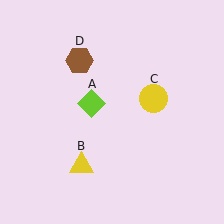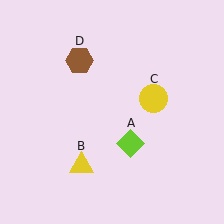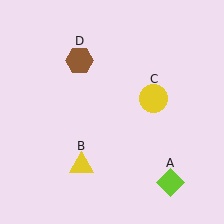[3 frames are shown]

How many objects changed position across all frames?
1 object changed position: lime diamond (object A).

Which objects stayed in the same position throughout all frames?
Yellow triangle (object B) and yellow circle (object C) and brown hexagon (object D) remained stationary.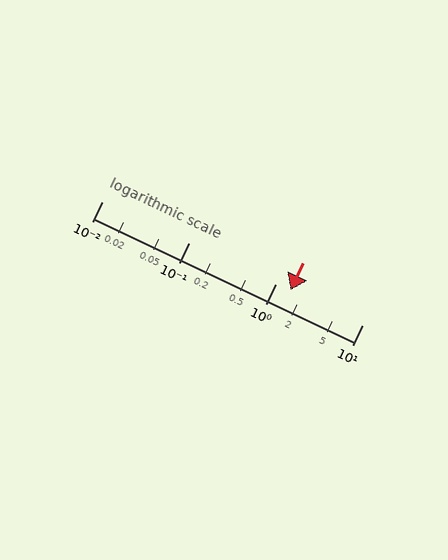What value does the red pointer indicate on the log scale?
The pointer indicates approximately 1.5.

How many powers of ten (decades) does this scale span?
The scale spans 3 decades, from 0.01 to 10.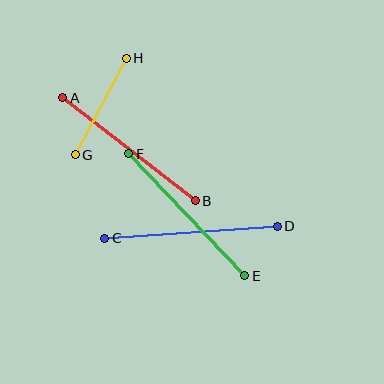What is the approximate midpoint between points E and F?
The midpoint is at approximately (187, 215) pixels.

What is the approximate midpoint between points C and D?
The midpoint is at approximately (191, 232) pixels.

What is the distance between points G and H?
The distance is approximately 109 pixels.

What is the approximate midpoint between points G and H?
The midpoint is at approximately (101, 107) pixels.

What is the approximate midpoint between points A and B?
The midpoint is at approximately (129, 149) pixels.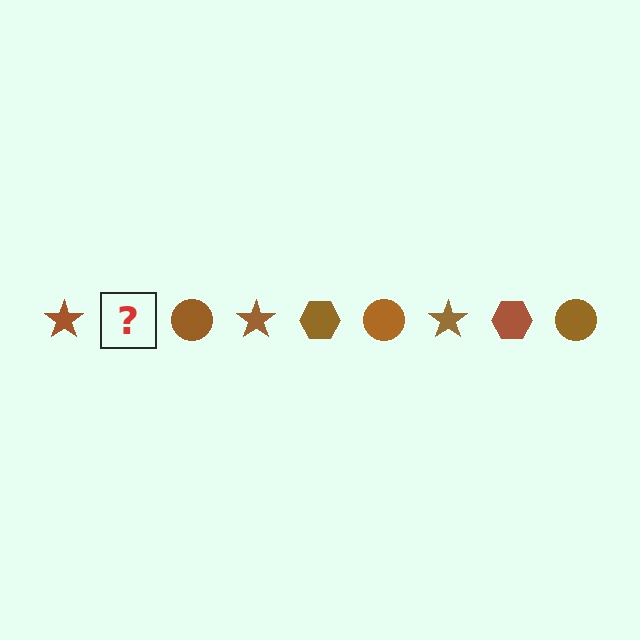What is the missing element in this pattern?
The missing element is a brown hexagon.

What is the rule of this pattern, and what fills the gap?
The rule is that the pattern cycles through star, hexagon, circle shapes in brown. The gap should be filled with a brown hexagon.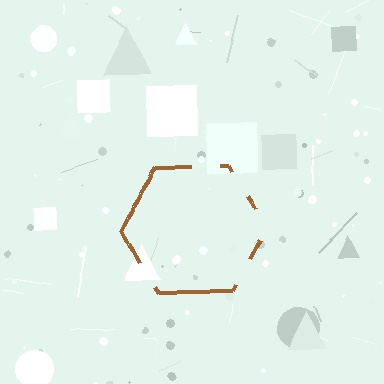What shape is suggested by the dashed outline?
The dashed outline suggests a hexagon.